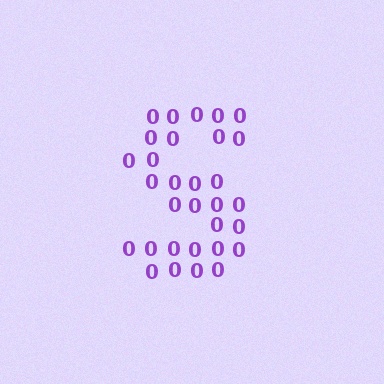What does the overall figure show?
The overall figure shows the letter S.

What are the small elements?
The small elements are digit 0's.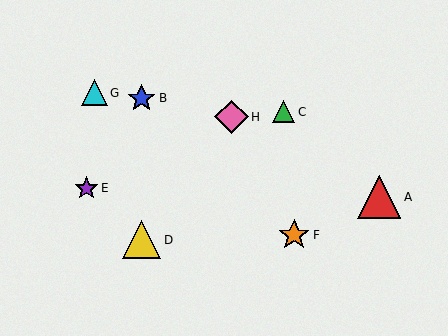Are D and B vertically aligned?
Yes, both are at x≈142.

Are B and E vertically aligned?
No, B is at x≈142 and E is at x≈87.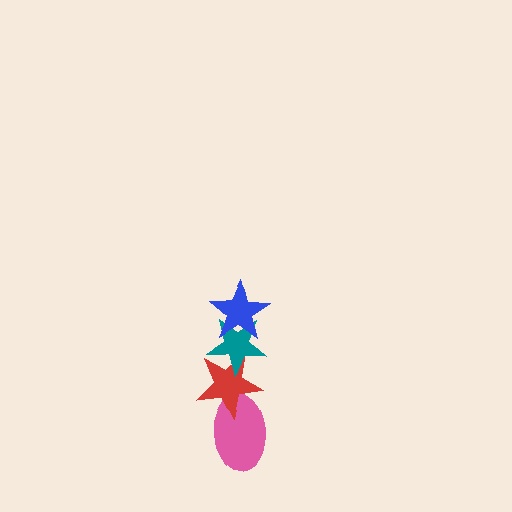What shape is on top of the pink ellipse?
The red star is on top of the pink ellipse.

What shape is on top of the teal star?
The blue star is on top of the teal star.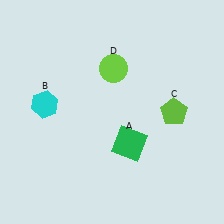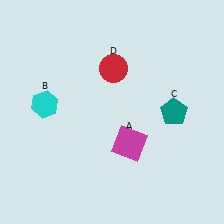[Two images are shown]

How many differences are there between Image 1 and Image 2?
There are 3 differences between the two images.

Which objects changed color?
A changed from green to magenta. C changed from lime to teal. D changed from lime to red.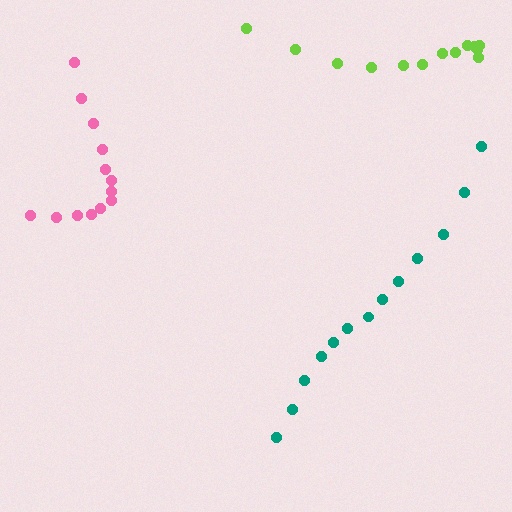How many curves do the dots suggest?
There are 3 distinct paths.